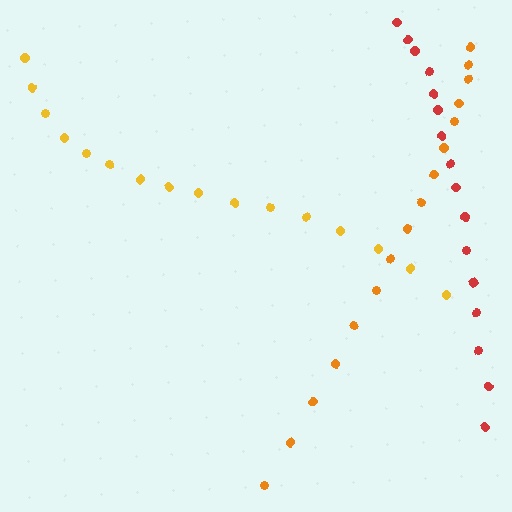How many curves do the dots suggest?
There are 3 distinct paths.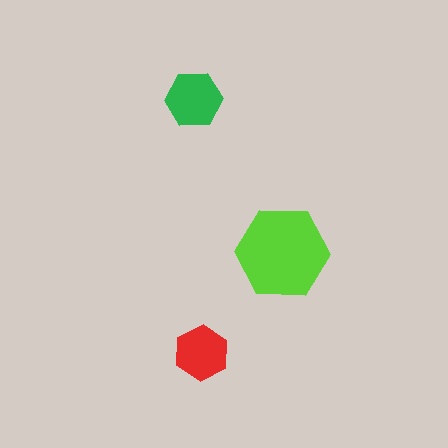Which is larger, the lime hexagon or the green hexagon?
The lime one.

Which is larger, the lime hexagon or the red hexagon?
The lime one.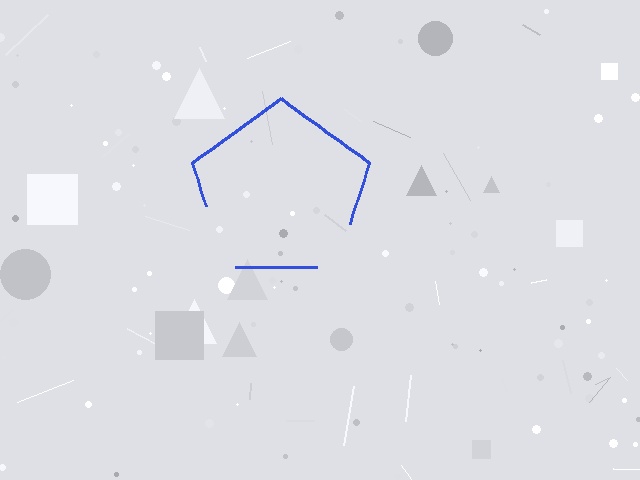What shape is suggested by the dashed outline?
The dashed outline suggests a pentagon.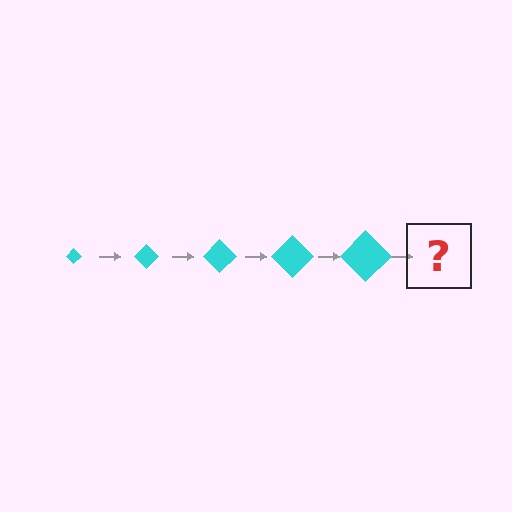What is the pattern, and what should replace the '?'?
The pattern is that the diamond gets progressively larger each step. The '?' should be a cyan diamond, larger than the previous one.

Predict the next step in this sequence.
The next step is a cyan diamond, larger than the previous one.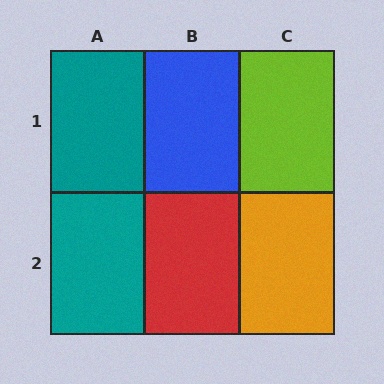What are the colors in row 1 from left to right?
Teal, blue, lime.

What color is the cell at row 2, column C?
Orange.